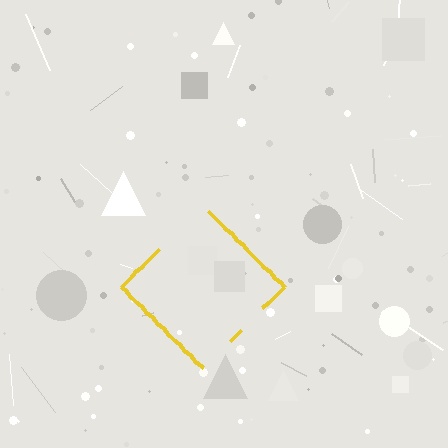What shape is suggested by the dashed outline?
The dashed outline suggests a diamond.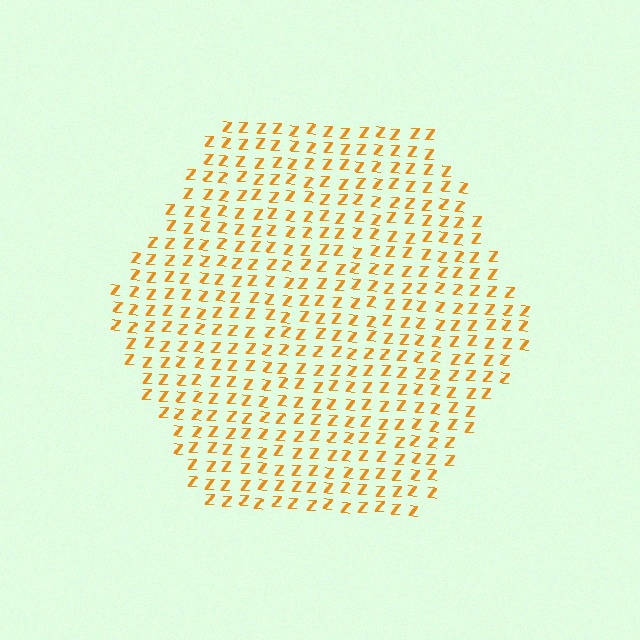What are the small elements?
The small elements are letter Z's.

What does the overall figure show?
The overall figure shows a hexagon.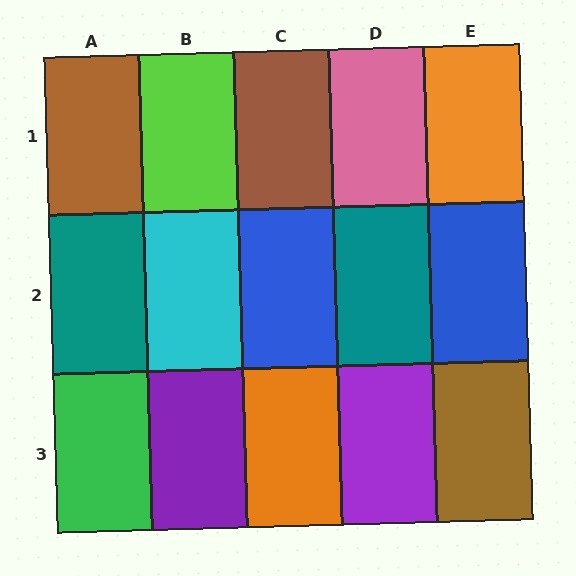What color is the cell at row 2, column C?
Blue.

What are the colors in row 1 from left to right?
Brown, lime, brown, pink, orange.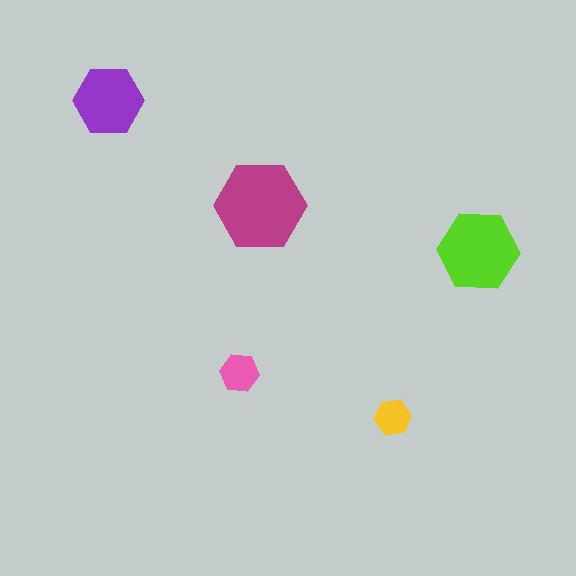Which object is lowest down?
The yellow hexagon is bottommost.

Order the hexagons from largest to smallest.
the magenta one, the lime one, the purple one, the pink one, the yellow one.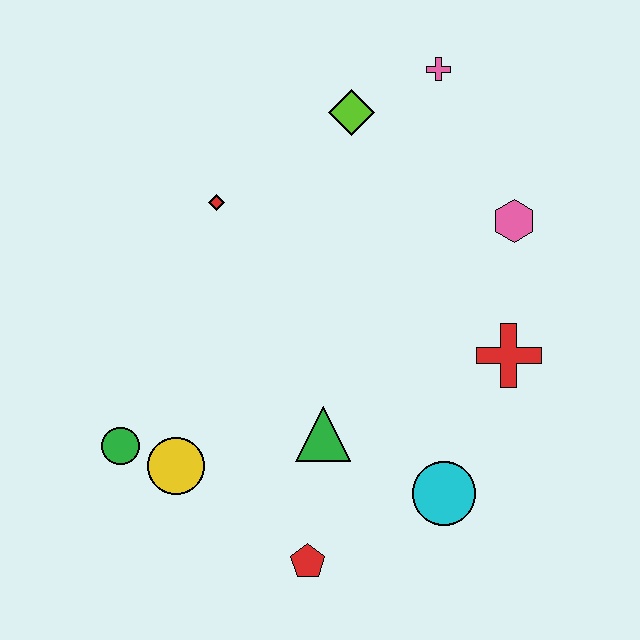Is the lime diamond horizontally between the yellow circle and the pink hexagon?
Yes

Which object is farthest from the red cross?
The green circle is farthest from the red cross.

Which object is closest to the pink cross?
The lime diamond is closest to the pink cross.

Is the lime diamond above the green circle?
Yes